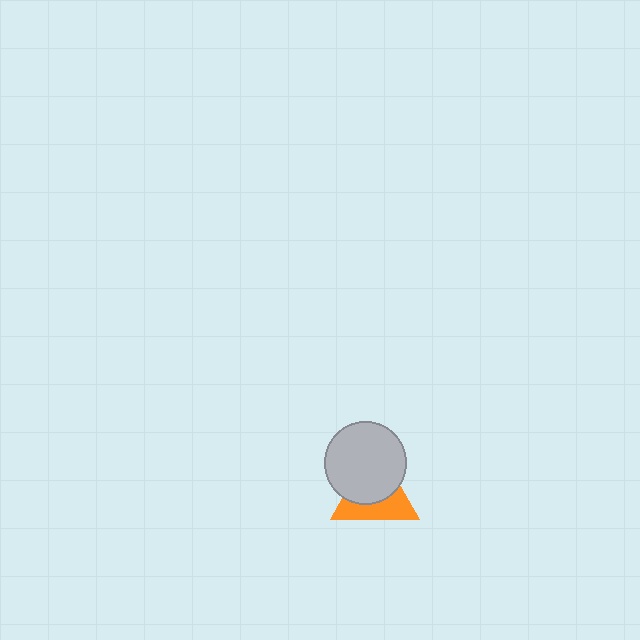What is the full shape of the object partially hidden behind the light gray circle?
The partially hidden object is an orange triangle.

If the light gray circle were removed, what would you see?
You would see the complete orange triangle.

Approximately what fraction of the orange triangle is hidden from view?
Roughly 56% of the orange triangle is hidden behind the light gray circle.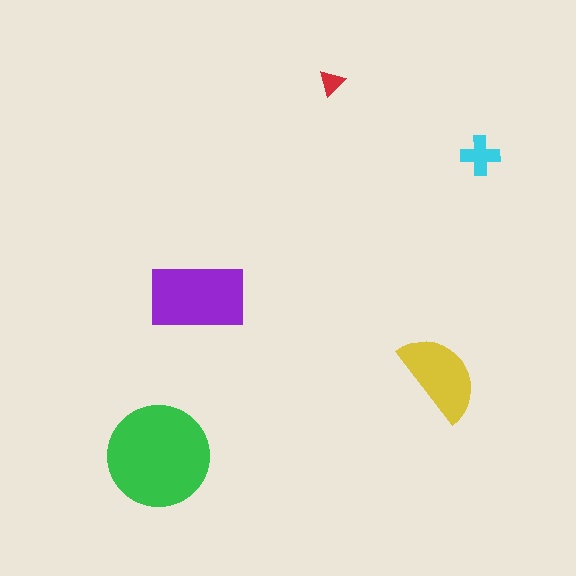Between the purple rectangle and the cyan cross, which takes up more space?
The purple rectangle.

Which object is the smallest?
The red triangle.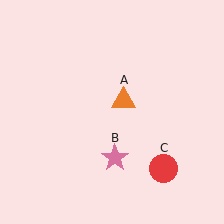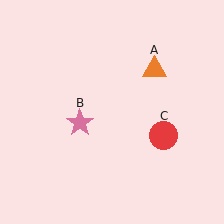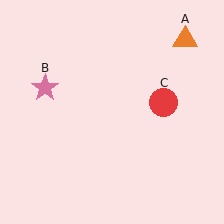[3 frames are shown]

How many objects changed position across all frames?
3 objects changed position: orange triangle (object A), pink star (object B), red circle (object C).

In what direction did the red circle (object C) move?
The red circle (object C) moved up.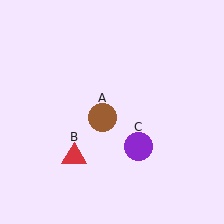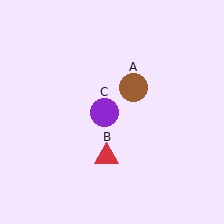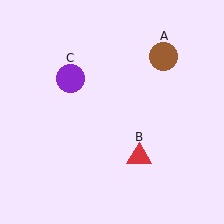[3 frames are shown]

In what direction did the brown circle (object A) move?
The brown circle (object A) moved up and to the right.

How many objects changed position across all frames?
3 objects changed position: brown circle (object A), red triangle (object B), purple circle (object C).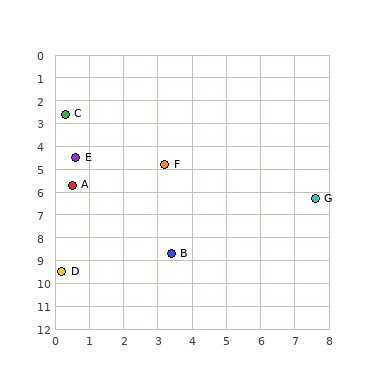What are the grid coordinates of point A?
Point A is at approximately (0.5, 5.7).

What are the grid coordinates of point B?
Point B is at approximately (3.4, 8.7).